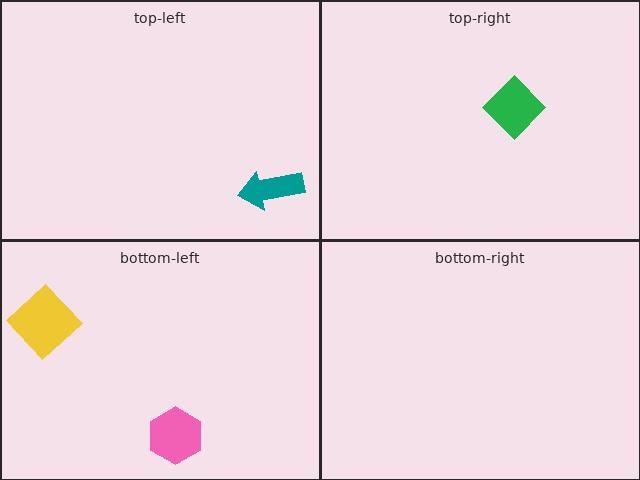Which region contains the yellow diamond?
The bottom-left region.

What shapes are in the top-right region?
The green diamond.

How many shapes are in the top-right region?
1.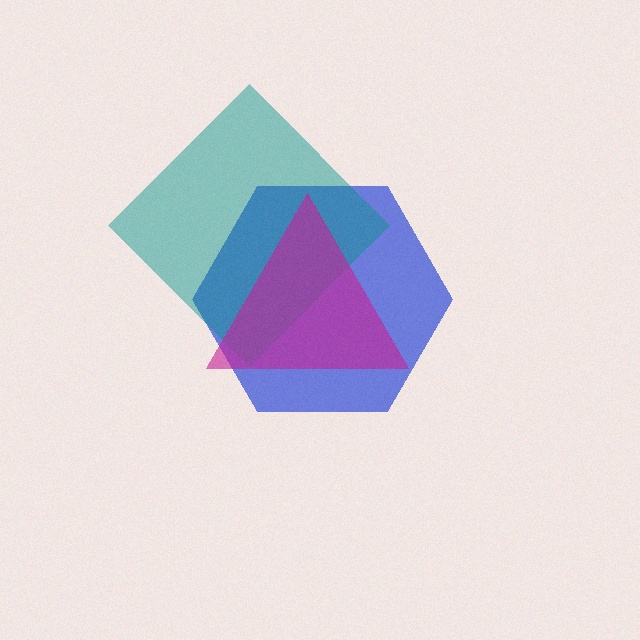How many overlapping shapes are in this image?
There are 3 overlapping shapes in the image.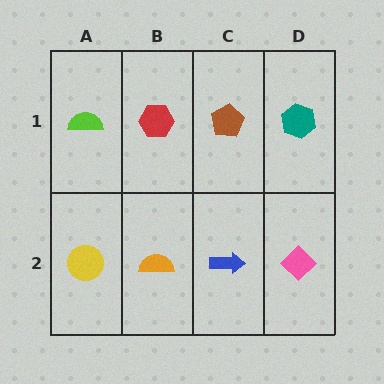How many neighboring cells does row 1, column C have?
3.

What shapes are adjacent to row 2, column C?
A brown pentagon (row 1, column C), an orange semicircle (row 2, column B), a pink diamond (row 2, column D).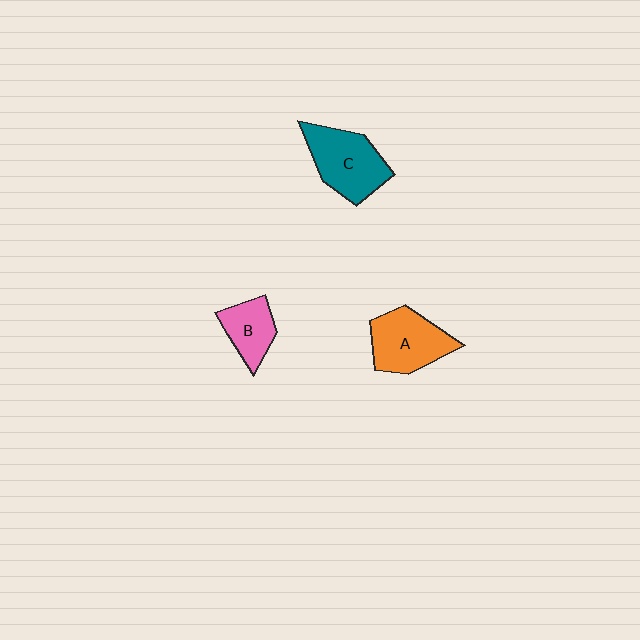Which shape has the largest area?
Shape C (teal).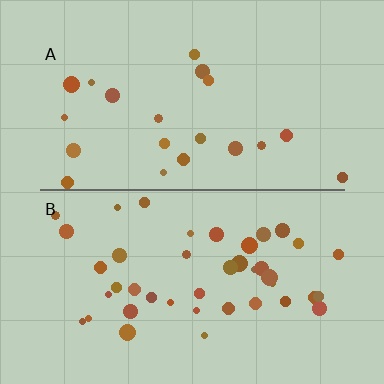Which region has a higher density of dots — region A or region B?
B (the bottom).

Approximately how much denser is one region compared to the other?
Approximately 2.0× — region B over region A.